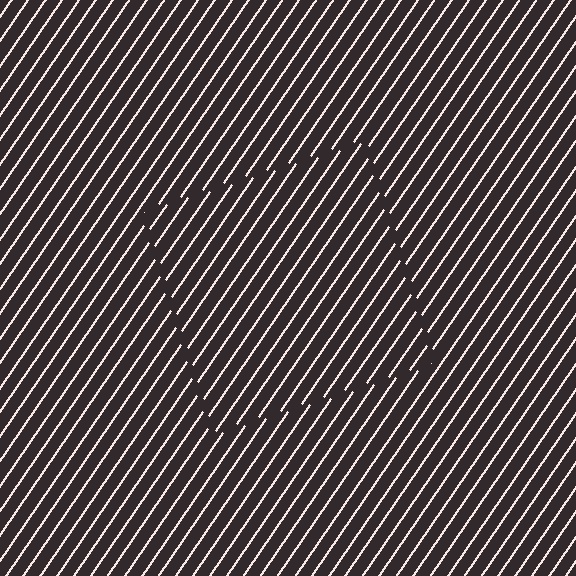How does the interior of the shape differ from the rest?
The interior of the shape contains the same grating, shifted by half a period — the contour is defined by the phase discontinuity where line-ends from the inner and outer gratings abut.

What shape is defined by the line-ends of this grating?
An illusory square. The interior of the shape contains the same grating, shifted by half a period — the contour is defined by the phase discontinuity where line-ends from the inner and outer gratings abut.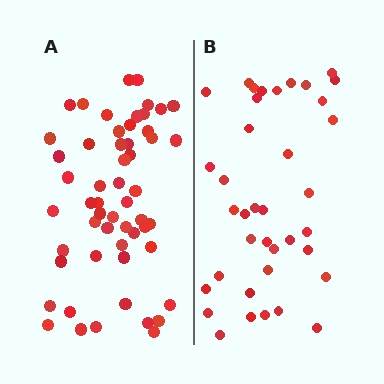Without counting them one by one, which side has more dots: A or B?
Region A (the left region) has more dots.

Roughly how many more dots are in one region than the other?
Region A has approximately 15 more dots than region B.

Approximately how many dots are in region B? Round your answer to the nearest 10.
About 40 dots. (The exact count is 38, which rounds to 40.)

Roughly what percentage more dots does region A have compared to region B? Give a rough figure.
About 45% more.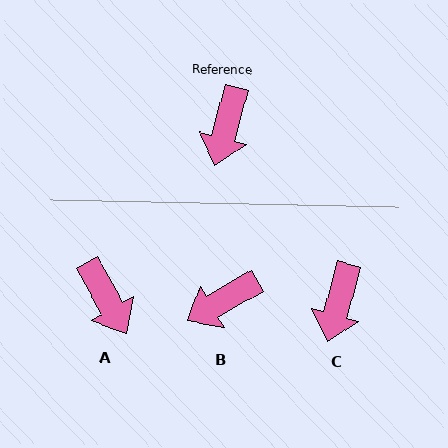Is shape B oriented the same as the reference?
No, it is off by about 44 degrees.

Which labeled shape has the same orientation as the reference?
C.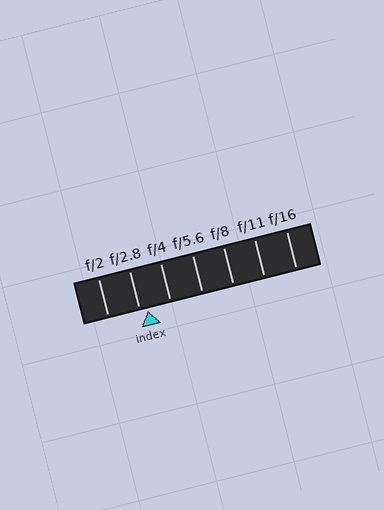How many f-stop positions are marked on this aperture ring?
There are 7 f-stop positions marked.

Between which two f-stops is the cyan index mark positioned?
The index mark is between f/2.8 and f/4.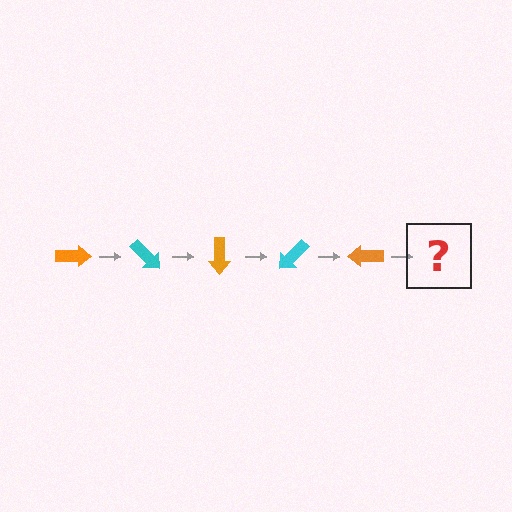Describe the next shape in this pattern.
It should be a cyan arrow, rotated 225 degrees from the start.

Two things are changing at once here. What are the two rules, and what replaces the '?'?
The two rules are that it rotates 45 degrees each step and the color cycles through orange and cyan. The '?' should be a cyan arrow, rotated 225 degrees from the start.